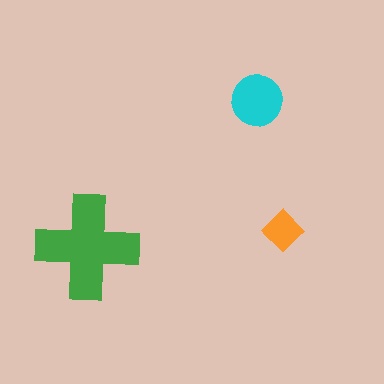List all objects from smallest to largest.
The orange diamond, the cyan circle, the green cross.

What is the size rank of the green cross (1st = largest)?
1st.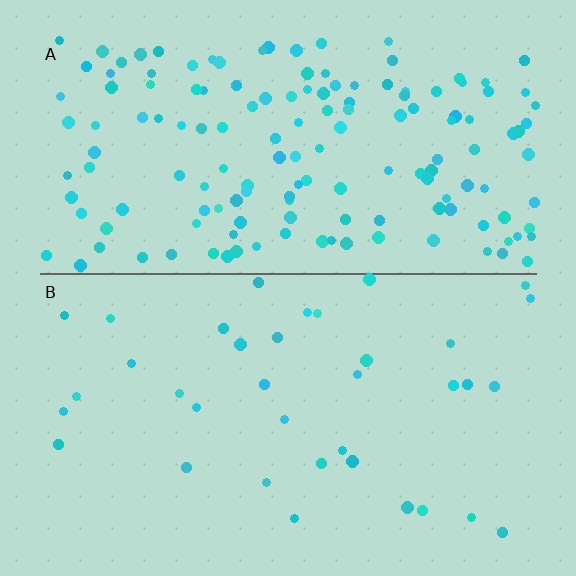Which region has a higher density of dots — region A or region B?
A (the top).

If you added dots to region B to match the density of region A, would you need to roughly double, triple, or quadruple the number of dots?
Approximately quadruple.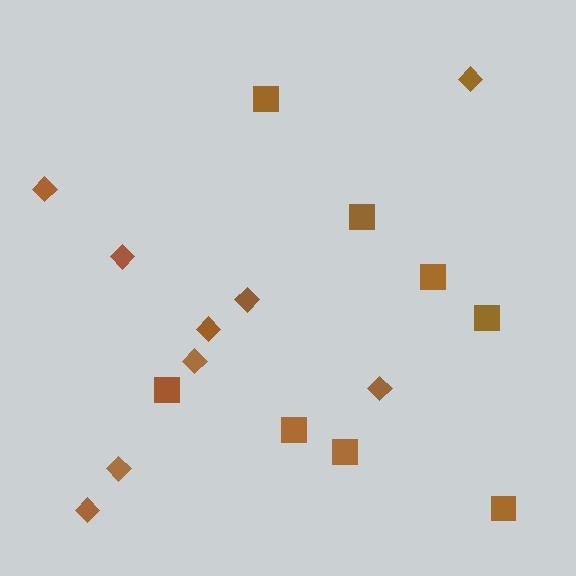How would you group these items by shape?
There are 2 groups: one group of squares (8) and one group of diamonds (9).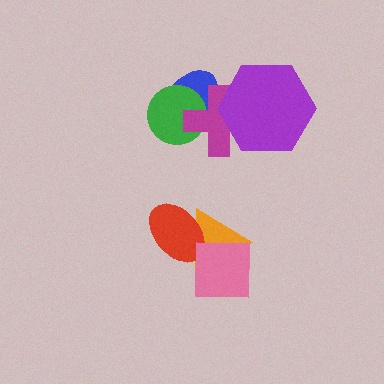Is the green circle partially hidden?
Yes, it is partially covered by another shape.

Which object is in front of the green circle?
The magenta cross is in front of the green circle.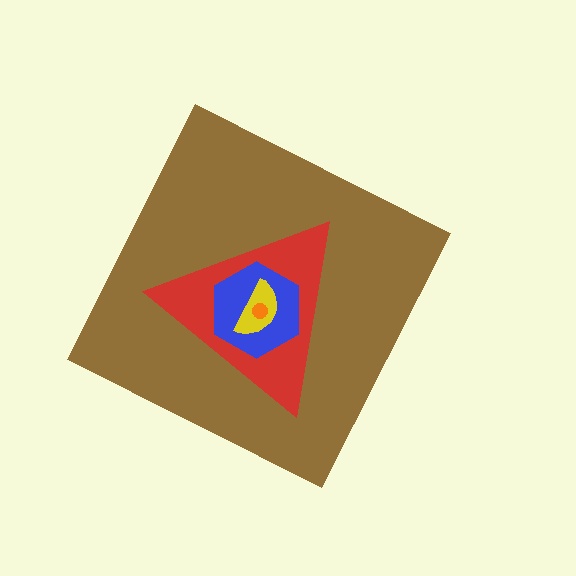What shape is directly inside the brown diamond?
The red triangle.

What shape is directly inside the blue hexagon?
The yellow semicircle.